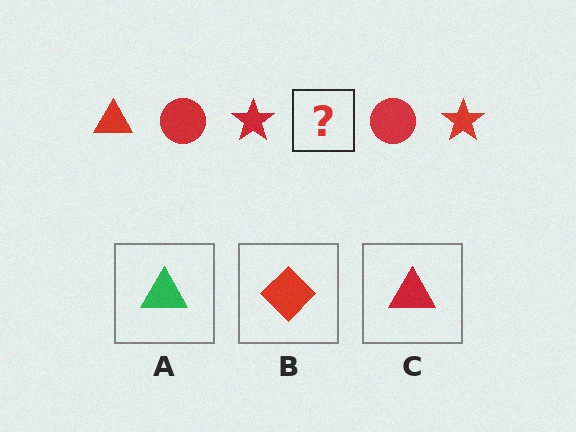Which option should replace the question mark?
Option C.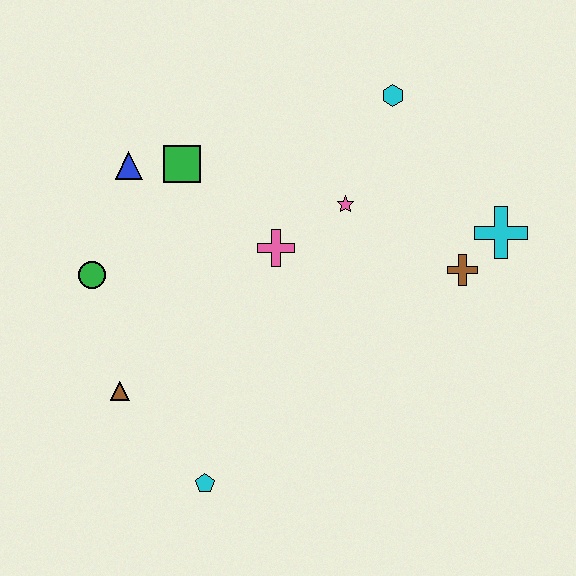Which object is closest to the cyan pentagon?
The brown triangle is closest to the cyan pentagon.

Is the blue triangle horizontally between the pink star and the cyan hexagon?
No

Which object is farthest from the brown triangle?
The cyan cross is farthest from the brown triangle.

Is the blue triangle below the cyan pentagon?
No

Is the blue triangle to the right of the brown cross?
No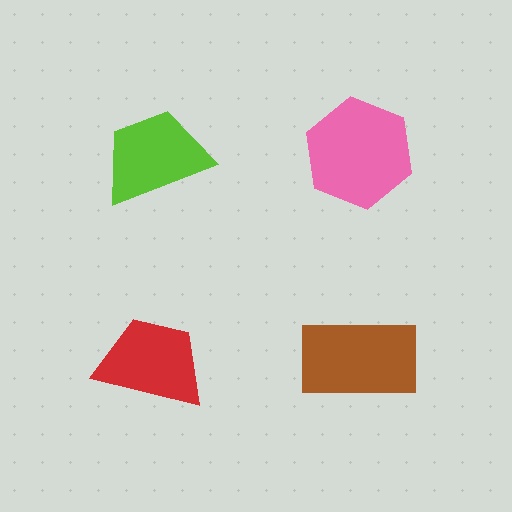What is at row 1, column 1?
A lime trapezoid.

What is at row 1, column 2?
A pink hexagon.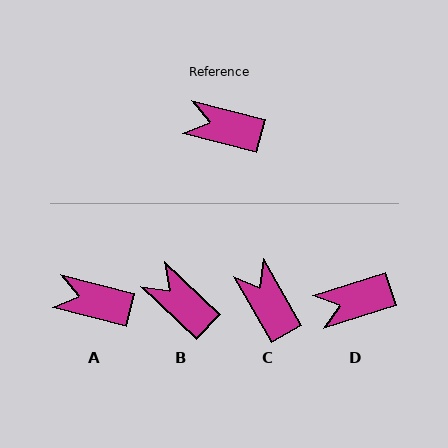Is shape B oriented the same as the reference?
No, it is off by about 28 degrees.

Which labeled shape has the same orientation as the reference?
A.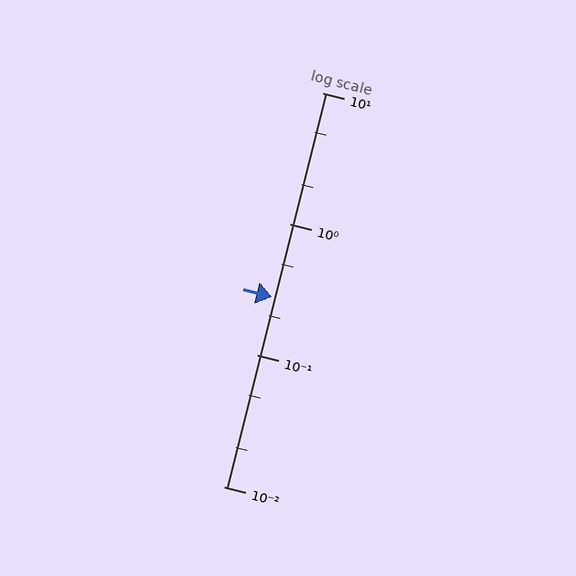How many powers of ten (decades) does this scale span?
The scale spans 3 decades, from 0.01 to 10.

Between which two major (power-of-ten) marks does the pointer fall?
The pointer is between 0.1 and 1.